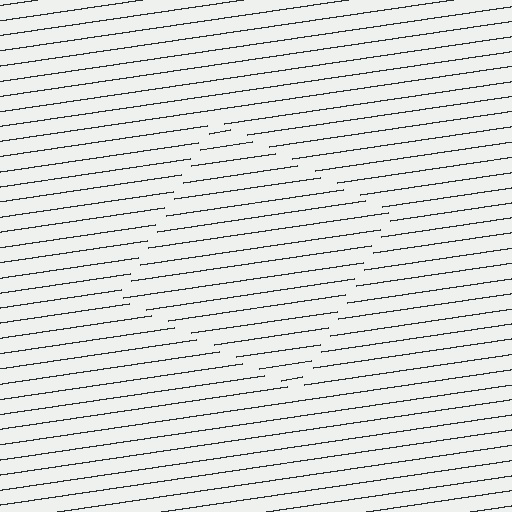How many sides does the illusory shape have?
4 sides — the line-ends trace a square.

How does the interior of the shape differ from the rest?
The interior of the shape contains the same grating, shifted by half a period — the contour is defined by the phase discontinuity where line-ends from the inner and outer gratings abut.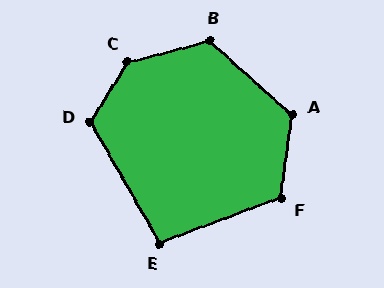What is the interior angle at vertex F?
Approximately 118 degrees (obtuse).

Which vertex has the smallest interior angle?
E, at approximately 100 degrees.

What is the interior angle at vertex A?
Approximately 124 degrees (obtuse).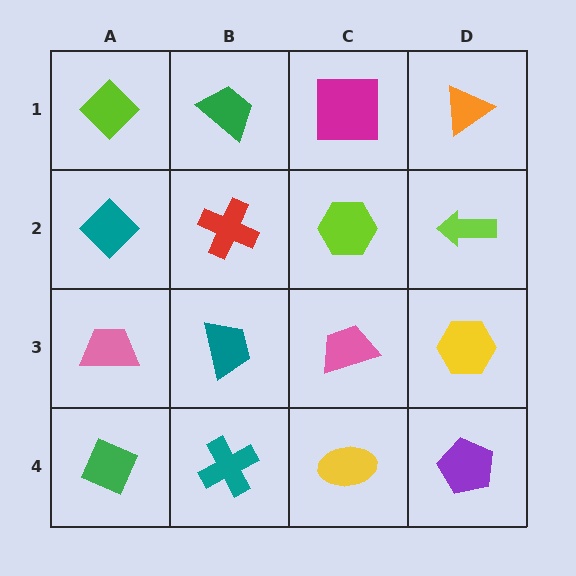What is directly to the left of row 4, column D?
A yellow ellipse.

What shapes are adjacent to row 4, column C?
A pink trapezoid (row 3, column C), a teal cross (row 4, column B), a purple pentagon (row 4, column D).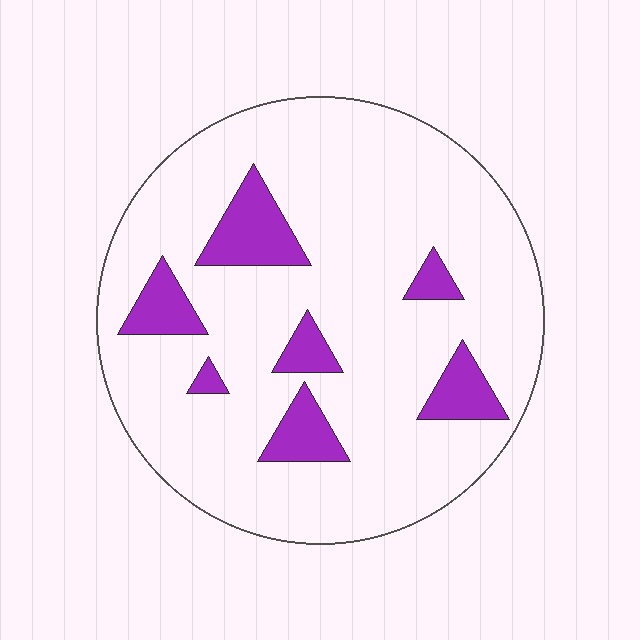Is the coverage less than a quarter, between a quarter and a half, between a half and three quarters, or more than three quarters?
Less than a quarter.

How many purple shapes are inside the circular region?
7.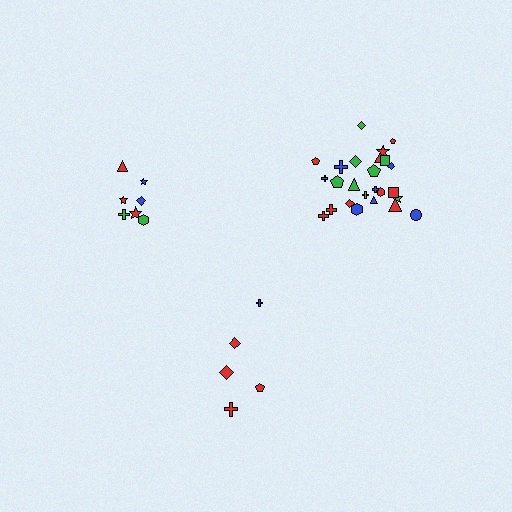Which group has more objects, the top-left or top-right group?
The top-right group.